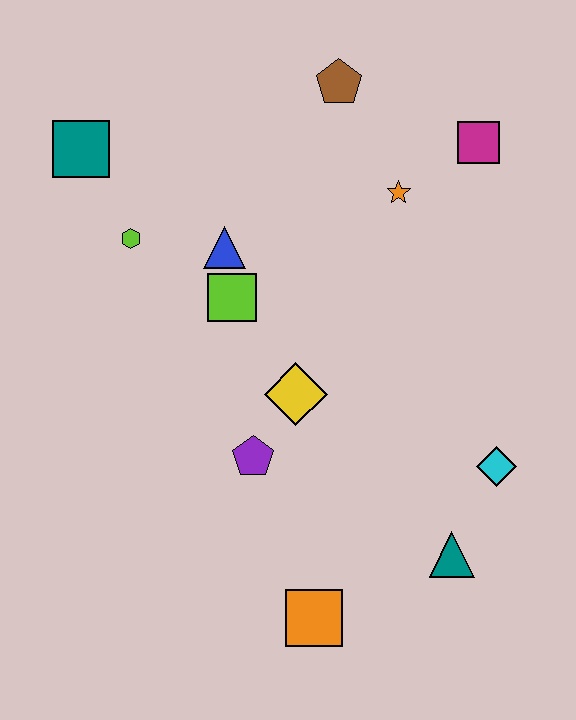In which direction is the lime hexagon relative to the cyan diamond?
The lime hexagon is to the left of the cyan diamond.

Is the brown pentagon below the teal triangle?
No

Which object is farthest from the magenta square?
The orange square is farthest from the magenta square.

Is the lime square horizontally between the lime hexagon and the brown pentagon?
Yes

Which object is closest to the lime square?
The blue triangle is closest to the lime square.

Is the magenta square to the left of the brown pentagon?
No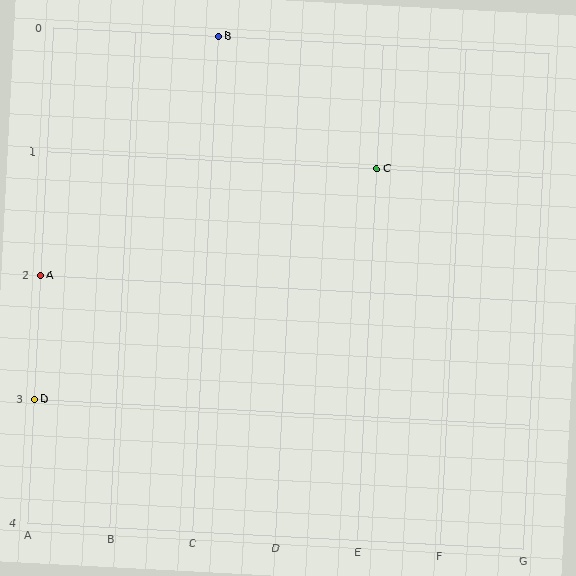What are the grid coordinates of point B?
Point B is at grid coordinates (C, 0).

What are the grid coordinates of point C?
Point C is at grid coordinates (E, 1).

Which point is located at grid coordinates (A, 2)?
Point A is at (A, 2).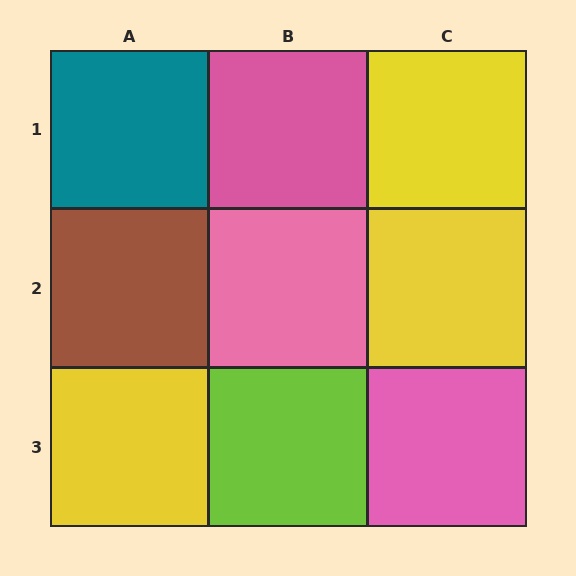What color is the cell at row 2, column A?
Brown.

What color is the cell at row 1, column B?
Pink.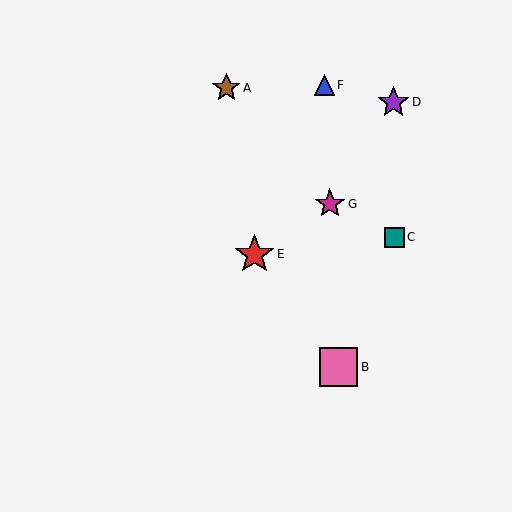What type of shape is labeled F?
Shape F is a blue triangle.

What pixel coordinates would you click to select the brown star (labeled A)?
Click at (226, 88) to select the brown star A.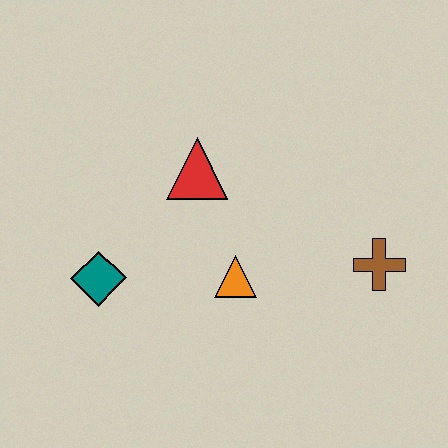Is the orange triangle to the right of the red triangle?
Yes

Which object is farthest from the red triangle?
The brown cross is farthest from the red triangle.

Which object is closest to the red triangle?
The orange triangle is closest to the red triangle.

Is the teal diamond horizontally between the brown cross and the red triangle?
No